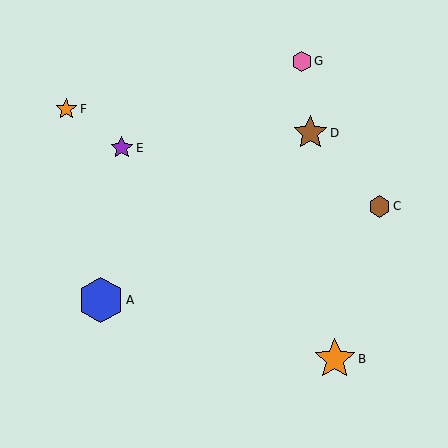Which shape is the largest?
The blue hexagon (labeled A) is the largest.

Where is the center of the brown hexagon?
The center of the brown hexagon is at (379, 206).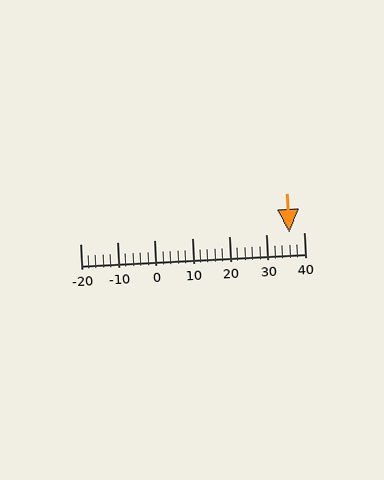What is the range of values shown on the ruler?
The ruler shows values from -20 to 40.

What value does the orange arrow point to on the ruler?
The orange arrow points to approximately 36.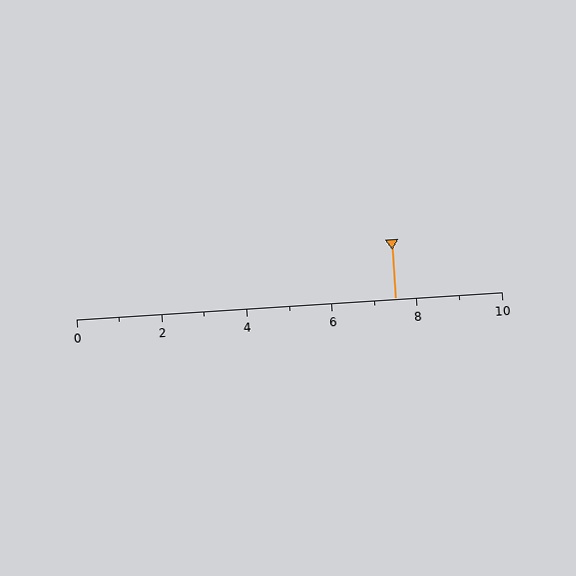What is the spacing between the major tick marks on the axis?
The major ticks are spaced 2 apart.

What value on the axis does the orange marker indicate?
The marker indicates approximately 7.5.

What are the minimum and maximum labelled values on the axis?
The axis runs from 0 to 10.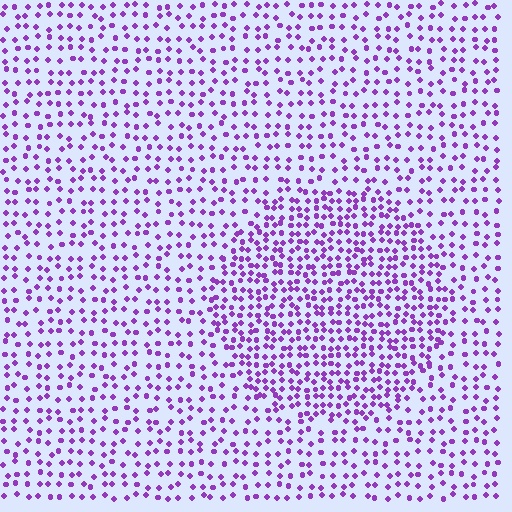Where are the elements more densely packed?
The elements are more densely packed inside the circle boundary.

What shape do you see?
I see a circle.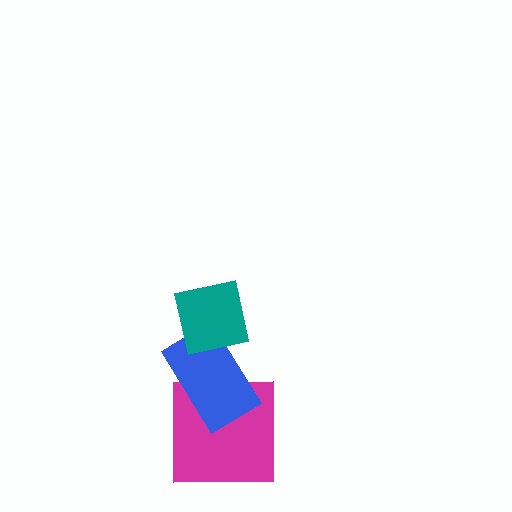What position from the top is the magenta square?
The magenta square is 3rd from the top.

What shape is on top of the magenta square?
The blue rectangle is on top of the magenta square.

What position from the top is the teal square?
The teal square is 1st from the top.